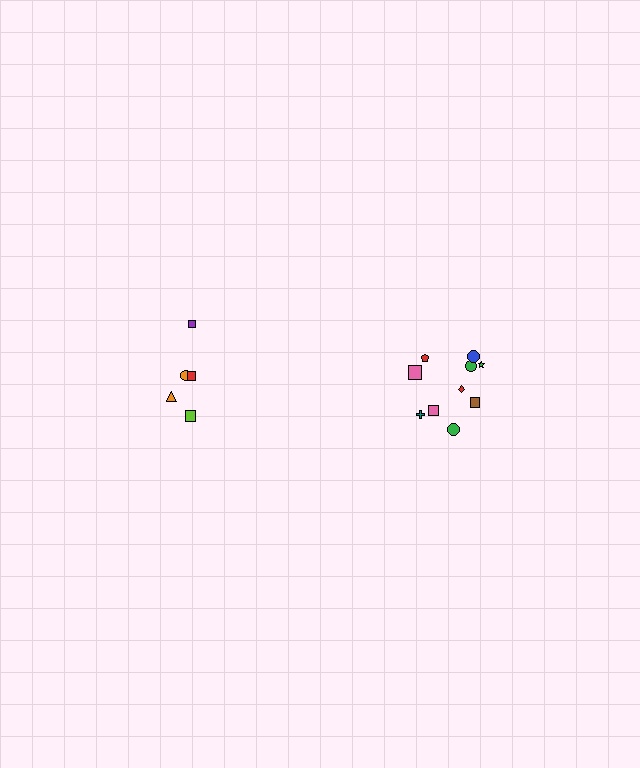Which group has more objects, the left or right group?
The right group.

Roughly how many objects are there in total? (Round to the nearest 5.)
Roughly 15 objects in total.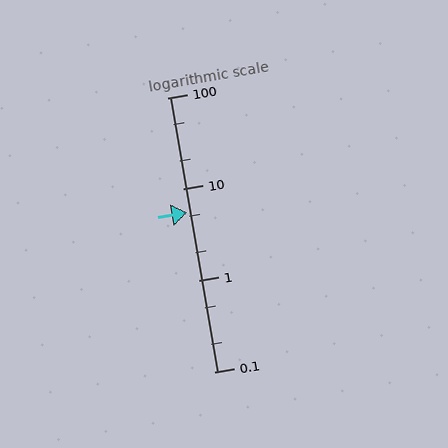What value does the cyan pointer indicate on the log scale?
The pointer indicates approximately 5.5.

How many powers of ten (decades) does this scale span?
The scale spans 3 decades, from 0.1 to 100.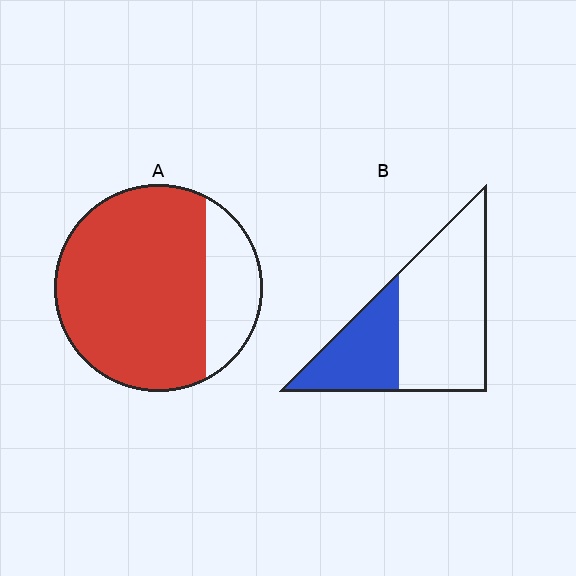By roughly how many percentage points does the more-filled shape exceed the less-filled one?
By roughly 45 percentage points (A over B).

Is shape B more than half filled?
No.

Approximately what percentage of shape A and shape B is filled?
A is approximately 80% and B is approximately 35%.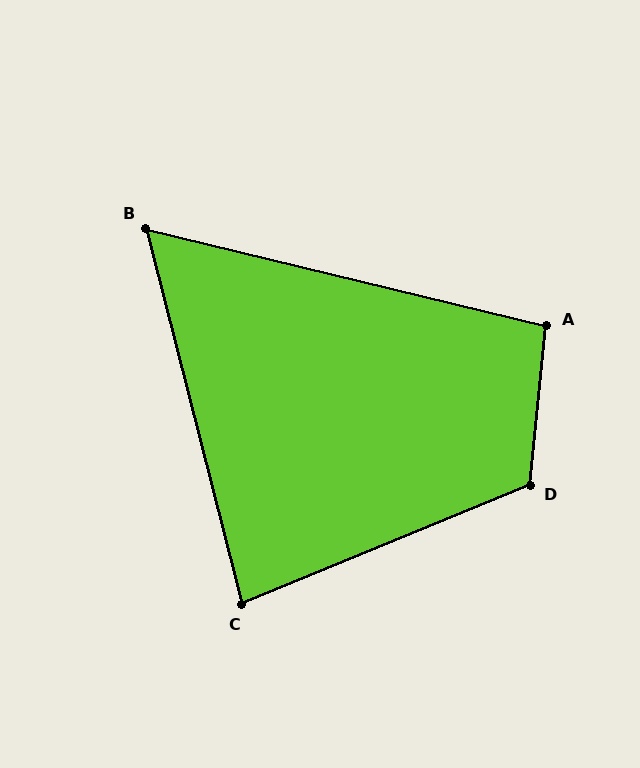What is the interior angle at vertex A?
Approximately 98 degrees (obtuse).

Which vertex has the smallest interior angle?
B, at approximately 62 degrees.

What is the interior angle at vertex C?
Approximately 82 degrees (acute).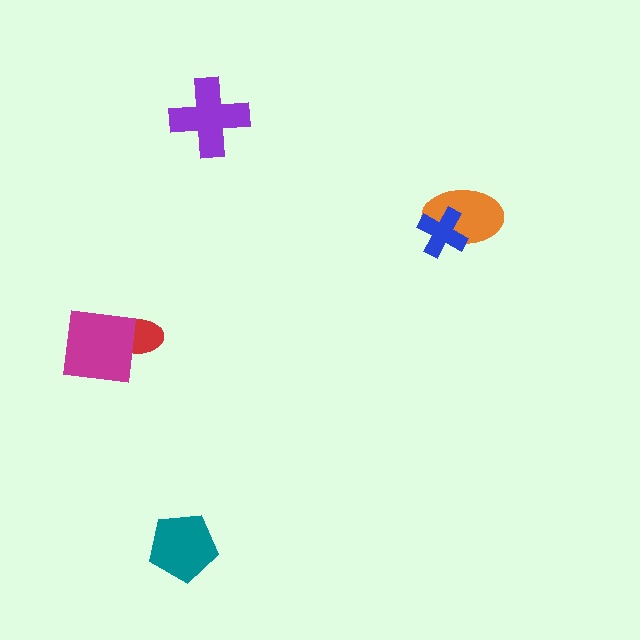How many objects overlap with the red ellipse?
1 object overlaps with the red ellipse.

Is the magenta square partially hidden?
No, no other shape covers it.